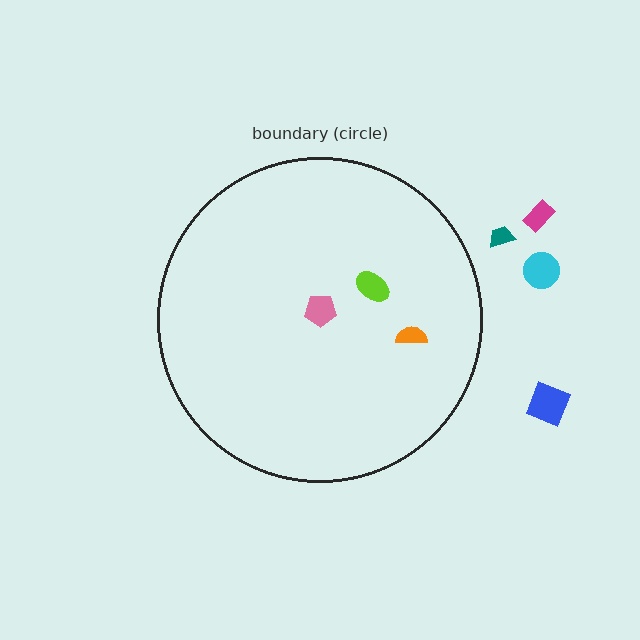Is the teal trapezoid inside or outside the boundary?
Outside.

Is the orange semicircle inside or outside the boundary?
Inside.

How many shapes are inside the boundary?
3 inside, 4 outside.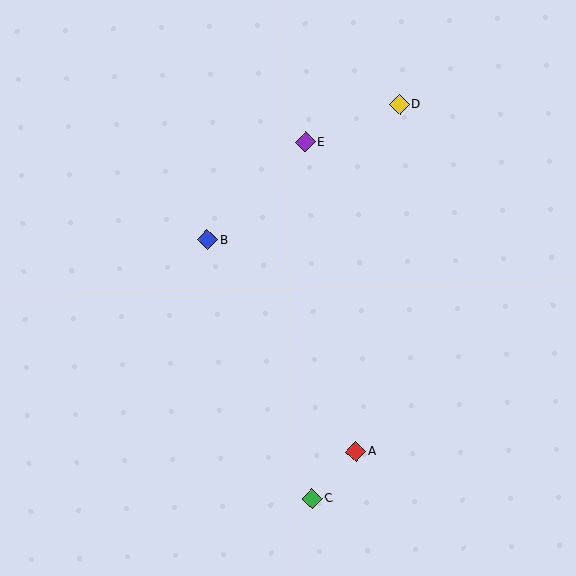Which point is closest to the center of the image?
Point B at (207, 240) is closest to the center.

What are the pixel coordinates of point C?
Point C is at (312, 498).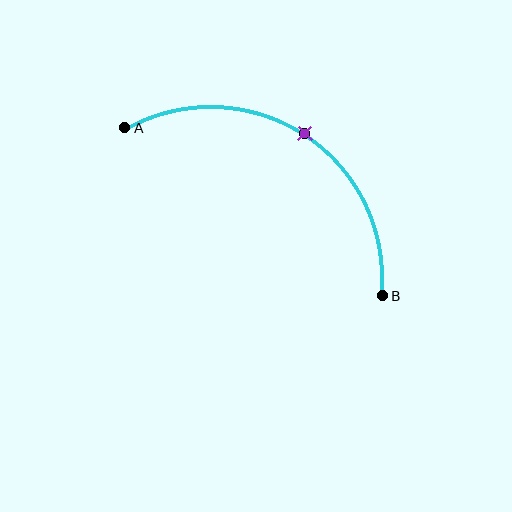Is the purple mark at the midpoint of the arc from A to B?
Yes. The purple mark lies on the arc at equal arc-length from both A and B — it is the arc midpoint.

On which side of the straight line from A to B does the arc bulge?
The arc bulges above the straight line connecting A and B.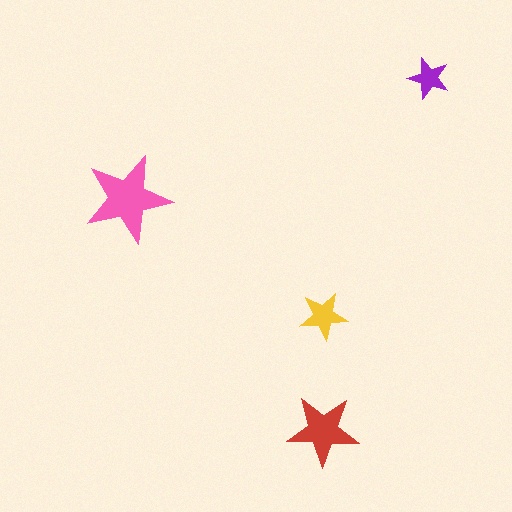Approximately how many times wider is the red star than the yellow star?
About 1.5 times wider.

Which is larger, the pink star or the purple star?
The pink one.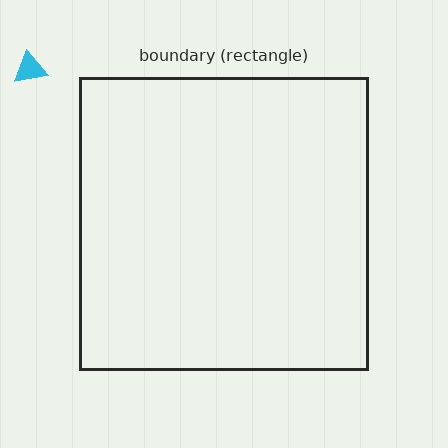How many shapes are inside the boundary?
0 inside, 1 outside.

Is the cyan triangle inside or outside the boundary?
Outside.